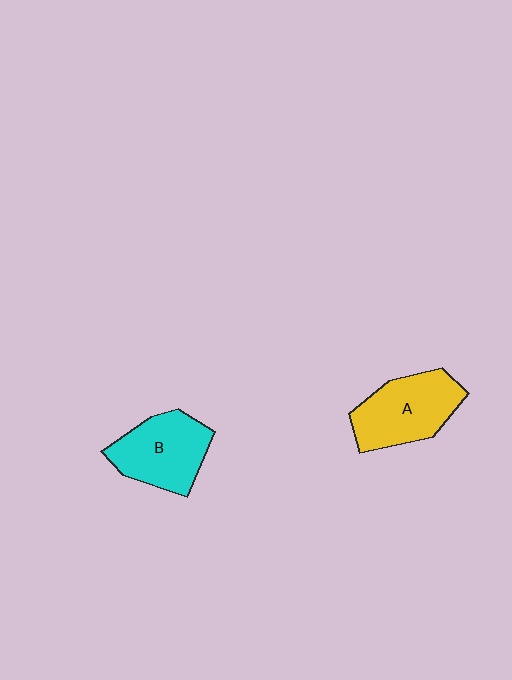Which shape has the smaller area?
Shape B (cyan).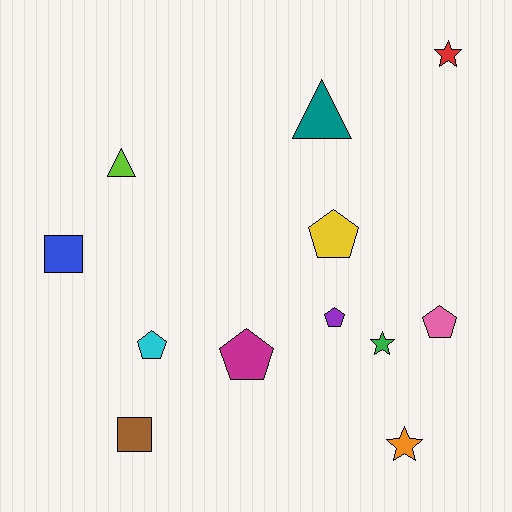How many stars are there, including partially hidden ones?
There are 3 stars.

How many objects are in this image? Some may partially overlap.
There are 12 objects.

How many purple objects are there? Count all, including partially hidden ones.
There is 1 purple object.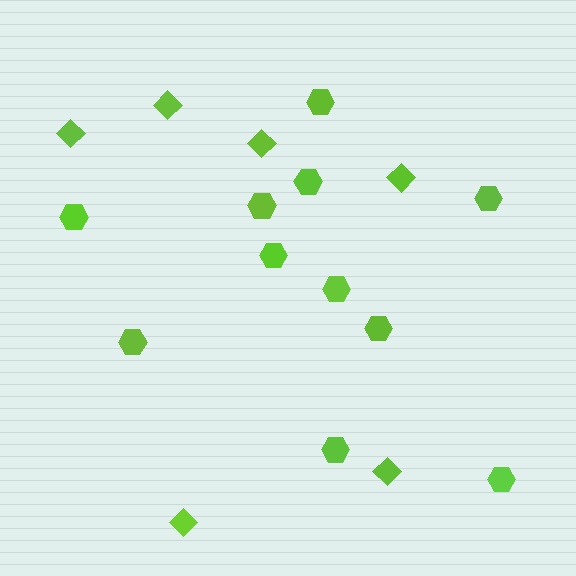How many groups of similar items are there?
There are 2 groups: one group of diamonds (6) and one group of hexagons (11).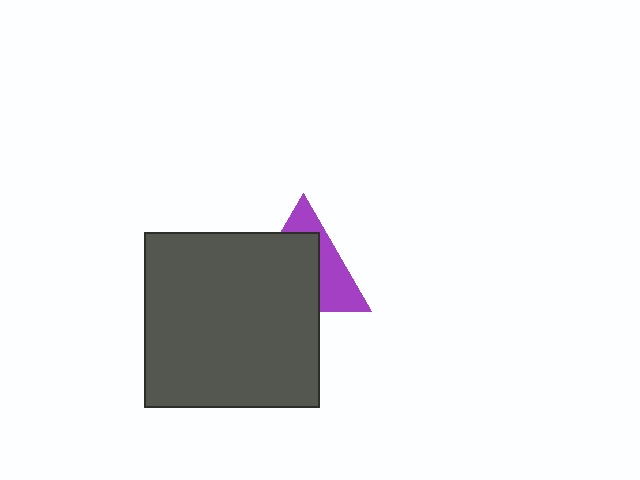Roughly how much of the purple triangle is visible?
A small part of it is visible (roughly 39%).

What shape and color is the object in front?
The object in front is a dark gray square.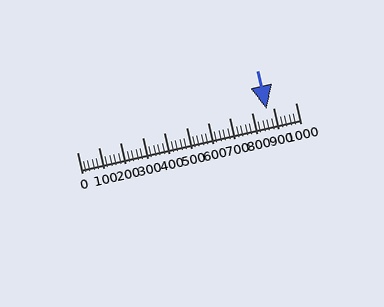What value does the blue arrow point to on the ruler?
The blue arrow points to approximately 867.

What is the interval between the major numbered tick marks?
The major tick marks are spaced 100 units apart.